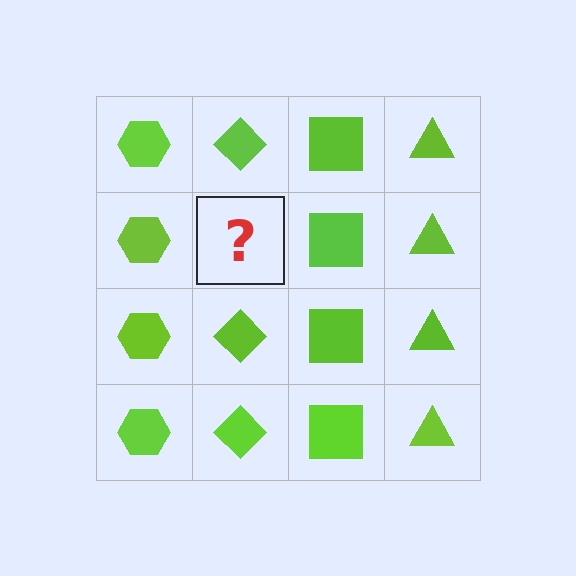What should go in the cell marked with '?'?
The missing cell should contain a lime diamond.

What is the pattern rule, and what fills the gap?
The rule is that each column has a consistent shape. The gap should be filled with a lime diamond.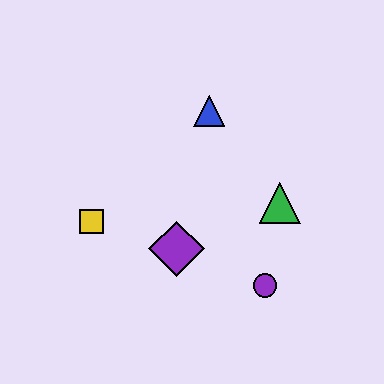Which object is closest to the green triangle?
The purple circle is closest to the green triangle.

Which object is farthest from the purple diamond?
The blue triangle is farthest from the purple diamond.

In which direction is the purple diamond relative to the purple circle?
The purple diamond is to the left of the purple circle.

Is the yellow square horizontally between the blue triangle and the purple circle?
No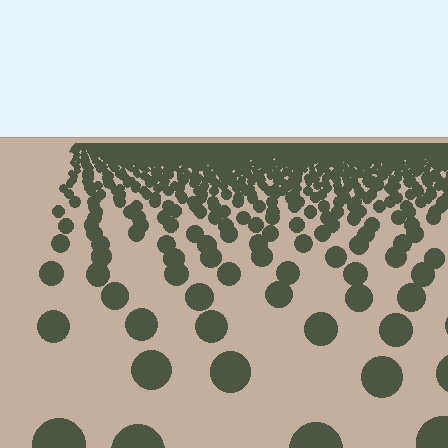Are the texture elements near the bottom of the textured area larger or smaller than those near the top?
Larger. Near the bottom, elements are closer to the viewer and appear at a bigger on-screen size.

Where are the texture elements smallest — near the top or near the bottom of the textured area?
Near the top.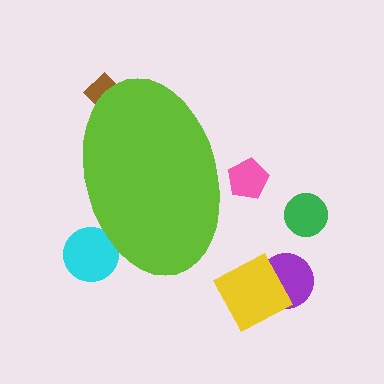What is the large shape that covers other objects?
A lime ellipse.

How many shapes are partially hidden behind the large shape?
3 shapes are partially hidden.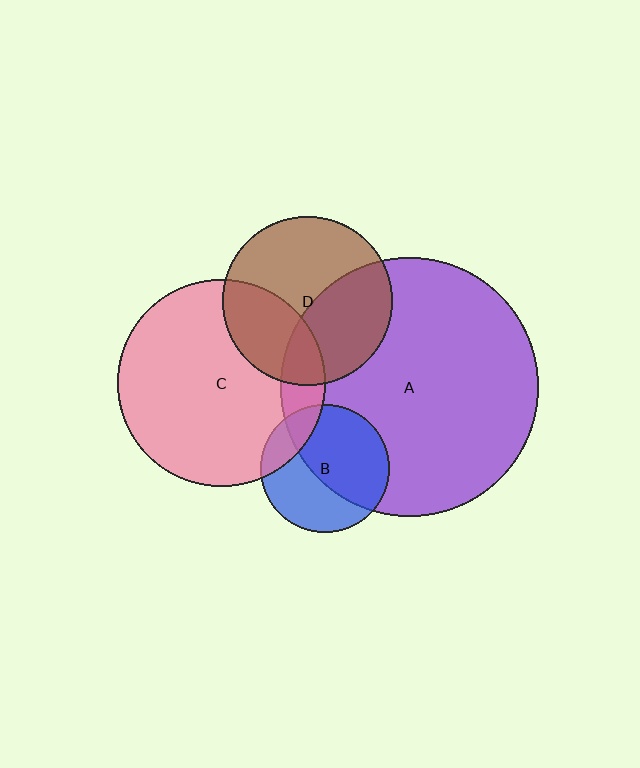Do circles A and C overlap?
Yes.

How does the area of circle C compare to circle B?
Approximately 2.6 times.